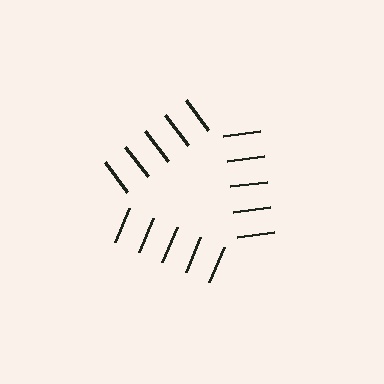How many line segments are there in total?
15 — 5 along each of the 3 edges.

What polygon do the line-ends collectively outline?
An illusory triangle — the line segments terminate on its edges but no continuous stroke is drawn.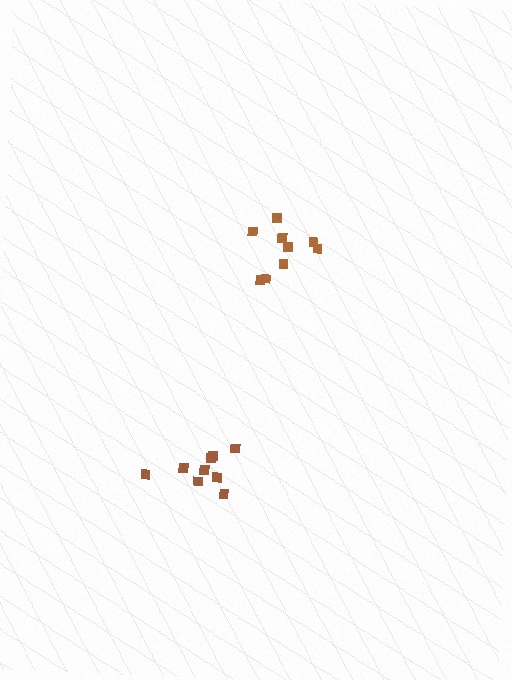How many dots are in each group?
Group 1: 9 dots, Group 2: 9 dots (18 total).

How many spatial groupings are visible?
There are 2 spatial groupings.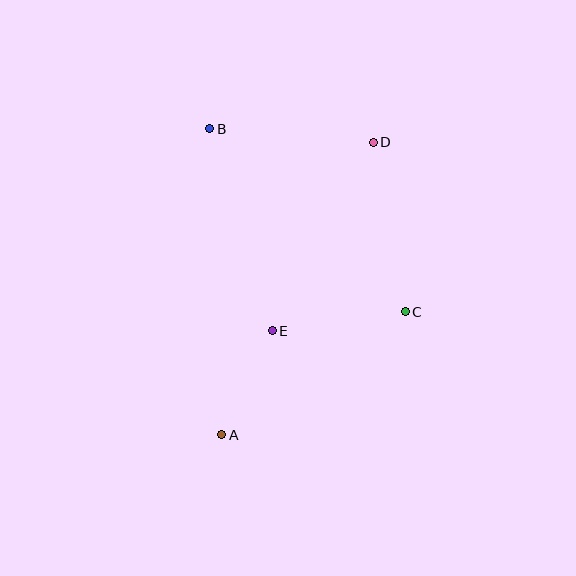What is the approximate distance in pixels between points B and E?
The distance between B and E is approximately 212 pixels.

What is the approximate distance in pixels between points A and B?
The distance between A and B is approximately 306 pixels.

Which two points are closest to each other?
Points A and E are closest to each other.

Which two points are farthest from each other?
Points A and D are farthest from each other.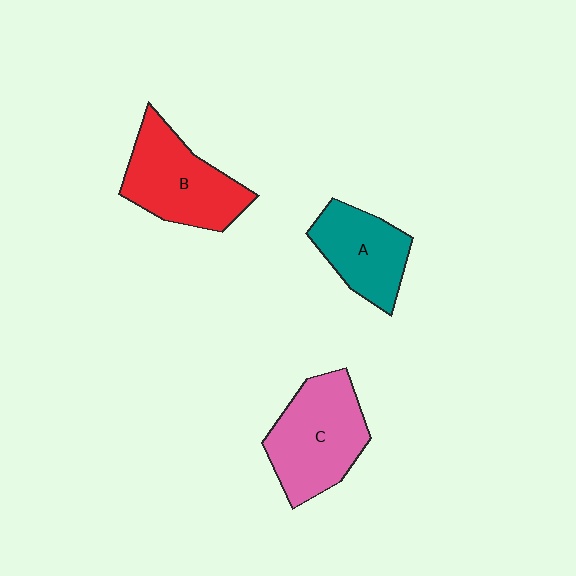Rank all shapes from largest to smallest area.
From largest to smallest: C (pink), B (red), A (teal).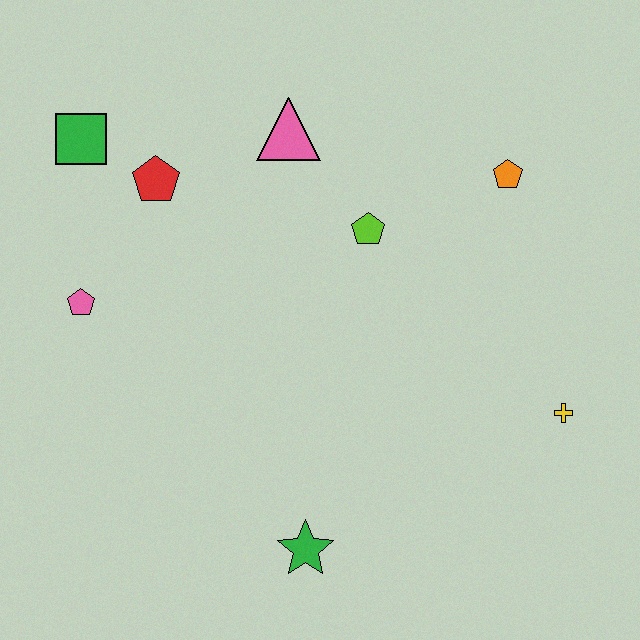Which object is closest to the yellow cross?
The orange pentagon is closest to the yellow cross.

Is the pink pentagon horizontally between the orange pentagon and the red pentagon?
No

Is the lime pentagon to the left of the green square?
No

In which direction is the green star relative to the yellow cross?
The green star is to the left of the yellow cross.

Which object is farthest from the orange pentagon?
The pink pentagon is farthest from the orange pentagon.